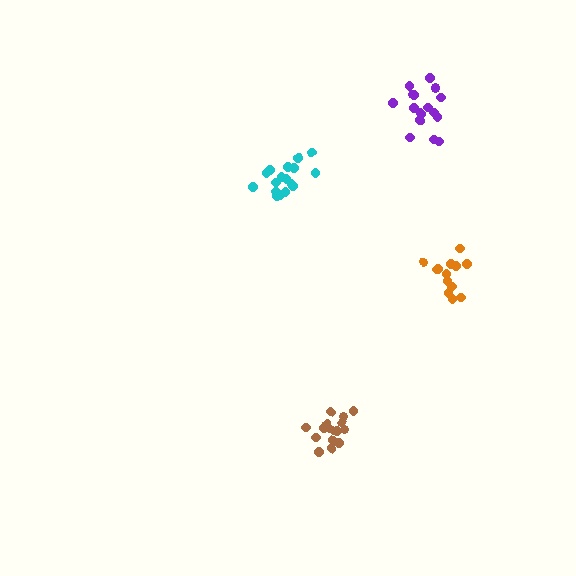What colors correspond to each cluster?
The clusters are colored: brown, cyan, purple, orange.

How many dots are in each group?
Group 1: 16 dots, Group 2: 17 dots, Group 3: 17 dots, Group 4: 13 dots (63 total).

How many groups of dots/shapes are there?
There are 4 groups.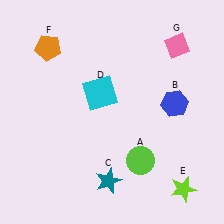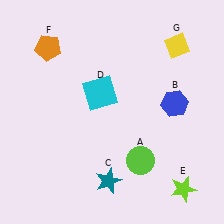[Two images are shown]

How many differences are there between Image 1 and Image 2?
There is 1 difference between the two images.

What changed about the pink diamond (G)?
In Image 1, G is pink. In Image 2, it changed to yellow.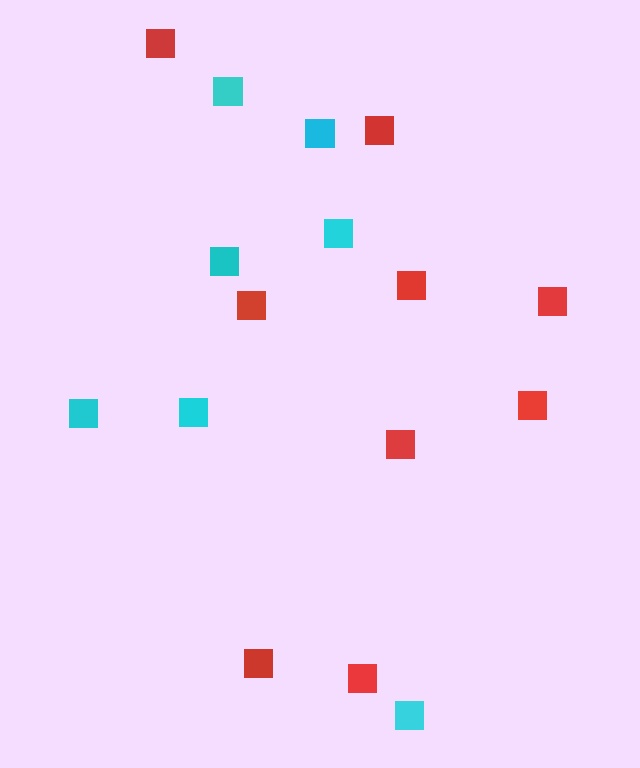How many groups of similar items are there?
There are 2 groups: one group of cyan squares (7) and one group of red squares (9).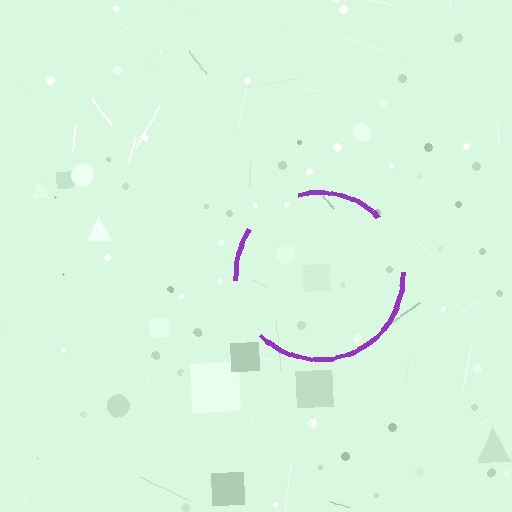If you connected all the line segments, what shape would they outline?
They would outline a circle.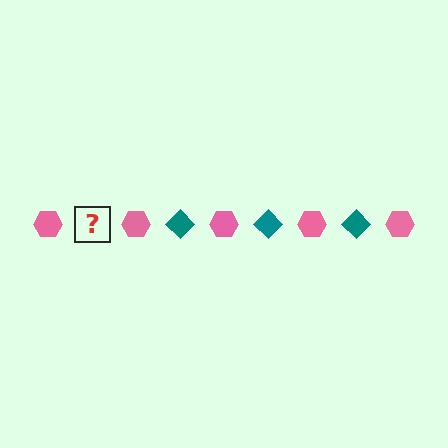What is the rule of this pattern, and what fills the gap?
The rule is that the pattern alternates between pink hexagon and teal diamond. The gap should be filled with a teal diamond.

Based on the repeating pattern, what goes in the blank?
The blank should be a teal diamond.